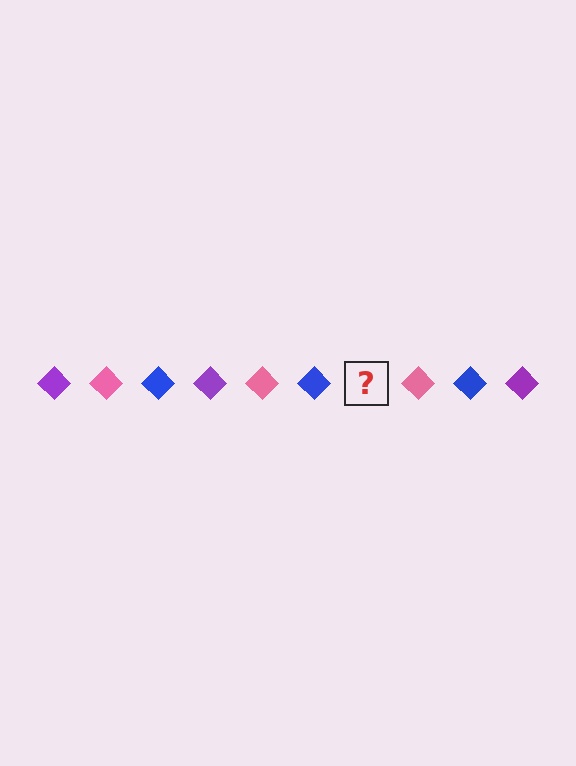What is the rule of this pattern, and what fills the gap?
The rule is that the pattern cycles through purple, pink, blue diamonds. The gap should be filled with a purple diamond.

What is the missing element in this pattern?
The missing element is a purple diamond.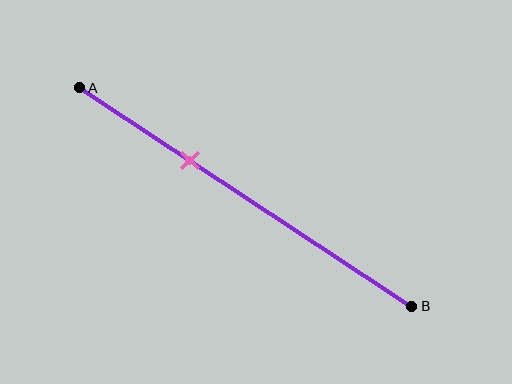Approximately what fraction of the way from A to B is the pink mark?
The pink mark is approximately 35% of the way from A to B.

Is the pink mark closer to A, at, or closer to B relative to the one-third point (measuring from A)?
The pink mark is approximately at the one-third point of segment AB.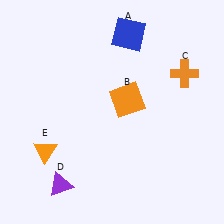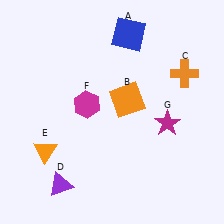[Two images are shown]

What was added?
A magenta hexagon (F), a magenta star (G) were added in Image 2.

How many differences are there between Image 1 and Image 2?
There are 2 differences between the two images.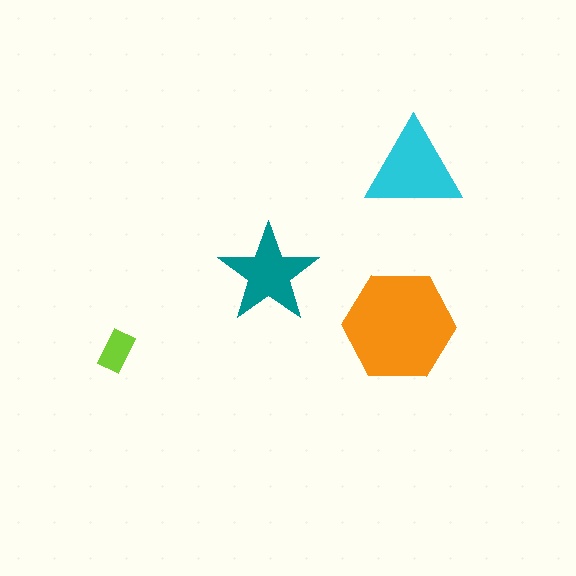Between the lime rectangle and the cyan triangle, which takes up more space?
The cyan triangle.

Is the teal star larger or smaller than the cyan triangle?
Smaller.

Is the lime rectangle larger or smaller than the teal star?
Smaller.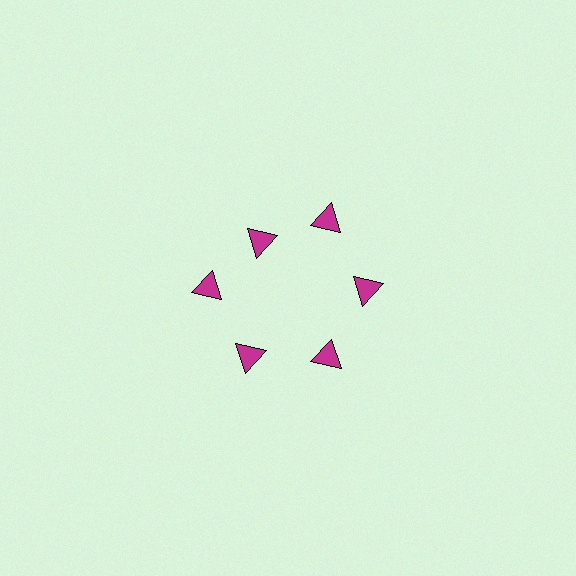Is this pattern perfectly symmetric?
No. The 6 magenta triangles are arranged in a ring, but one element near the 11 o'clock position is pulled inward toward the center, breaking the 6-fold rotational symmetry.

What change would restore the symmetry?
The symmetry would be restored by moving it outward, back onto the ring so that all 6 triangles sit at equal angles and equal distance from the center.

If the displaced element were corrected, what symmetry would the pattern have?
It would have 6-fold rotational symmetry — the pattern would map onto itself every 60 degrees.